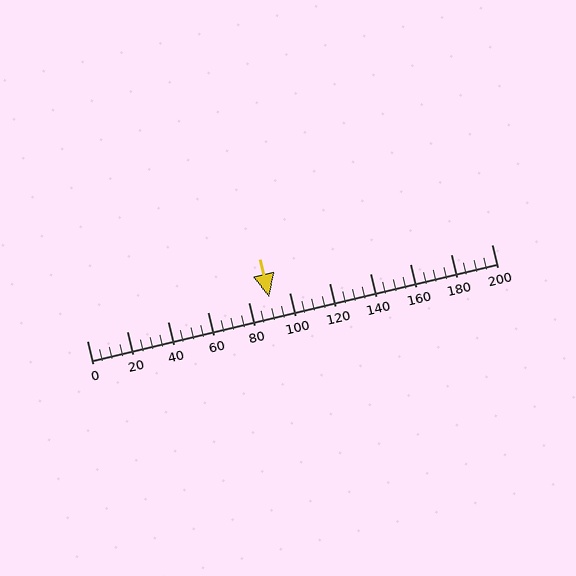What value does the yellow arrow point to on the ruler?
The yellow arrow points to approximately 90.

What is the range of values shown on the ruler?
The ruler shows values from 0 to 200.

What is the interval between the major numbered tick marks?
The major tick marks are spaced 20 units apart.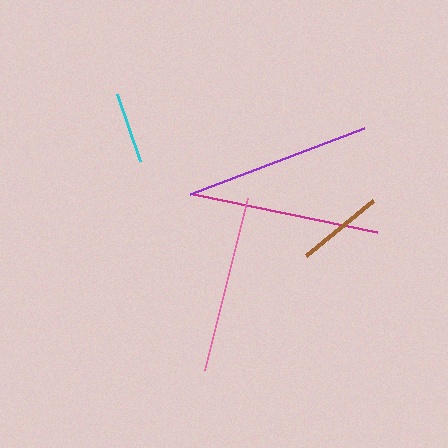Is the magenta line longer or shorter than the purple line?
The magenta line is longer than the purple line.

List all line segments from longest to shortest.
From longest to shortest: magenta, purple, pink, brown, cyan.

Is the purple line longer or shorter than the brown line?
The purple line is longer than the brown line.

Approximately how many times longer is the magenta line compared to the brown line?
The magenta line is approximately 2.2 times the length of the brown line.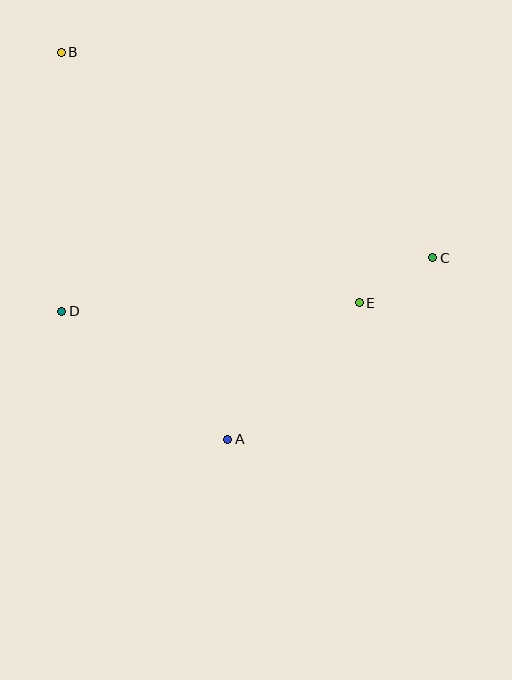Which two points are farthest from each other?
Points B and C are farthest from each other.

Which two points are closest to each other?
Points C and E are closest to each other.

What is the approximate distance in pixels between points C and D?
The distance between C and D is approximately 375 pixels.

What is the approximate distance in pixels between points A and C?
The distance between A and C is approximately 274 pixels.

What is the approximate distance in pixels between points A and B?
The distance between A and B is approximately 422 pixels.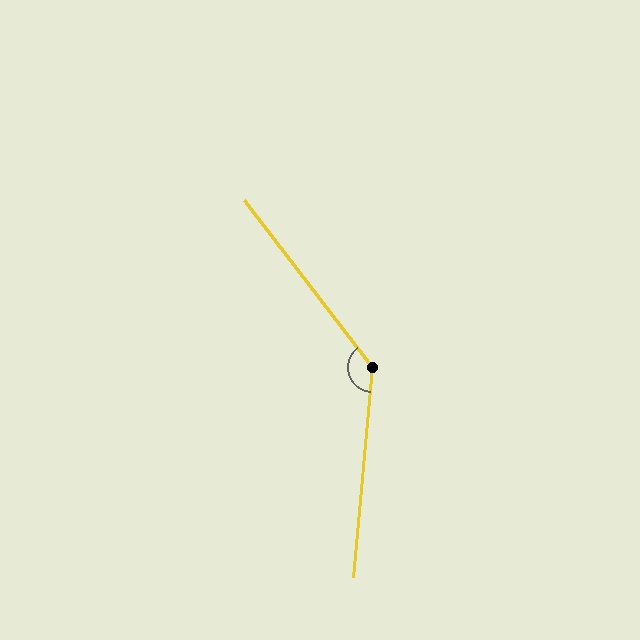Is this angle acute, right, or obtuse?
It is obtuse.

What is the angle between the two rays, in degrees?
Approximately 137 degrees.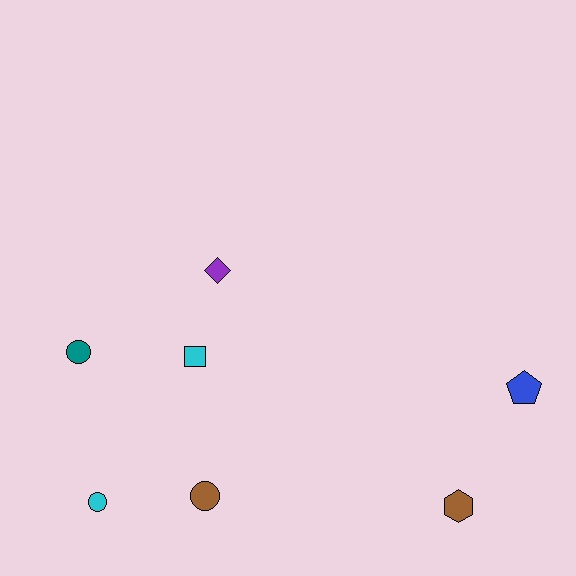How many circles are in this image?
There are 3 circles.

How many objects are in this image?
There are 7 objects.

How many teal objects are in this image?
There is 1 teal object.